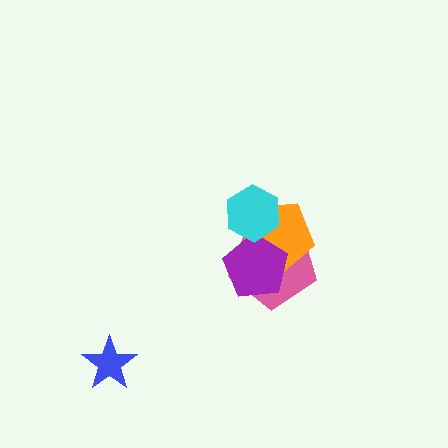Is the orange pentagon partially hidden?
Yes, it is partially covered by another shape.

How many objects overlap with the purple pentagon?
3 objects overlap with the purple pentagon.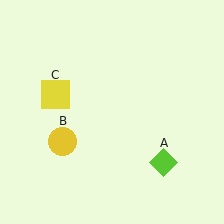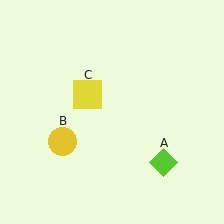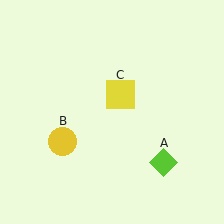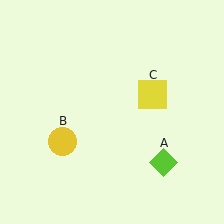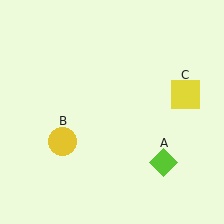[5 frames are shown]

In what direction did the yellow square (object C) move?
The yellow square (object C) moved right.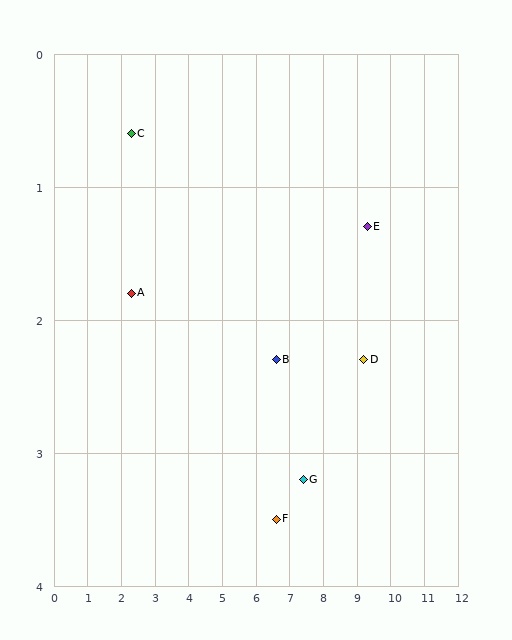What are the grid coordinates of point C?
Point C is at approximately (2.3, 0.6).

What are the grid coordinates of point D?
Point D is at approximately (9.2, 2.3).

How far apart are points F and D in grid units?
Points F and D are about 2.9 grid units apart.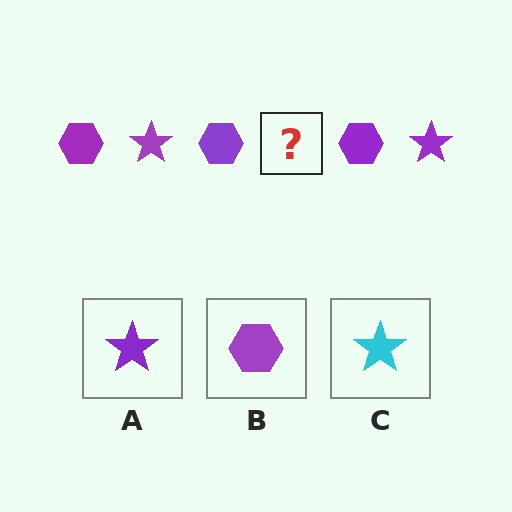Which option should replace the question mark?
Option A.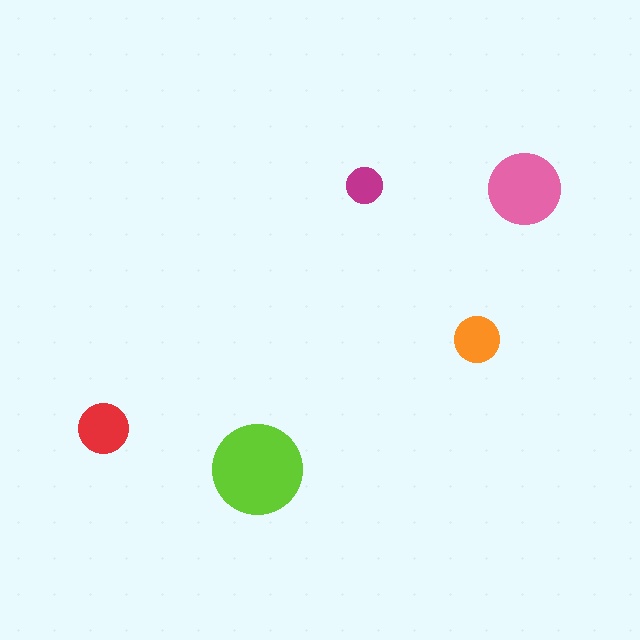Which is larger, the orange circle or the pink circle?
The pink one.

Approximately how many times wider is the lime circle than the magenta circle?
About 2.5 times wider.